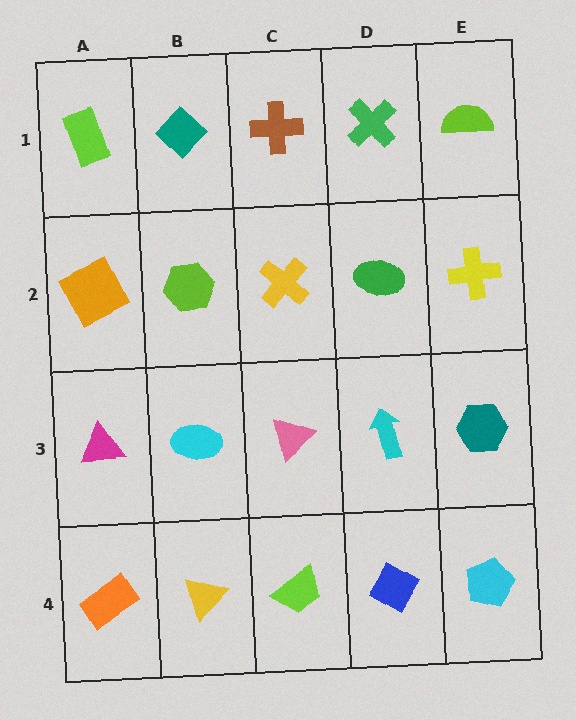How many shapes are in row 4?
5 shapes.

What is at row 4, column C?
A lime trapezoid.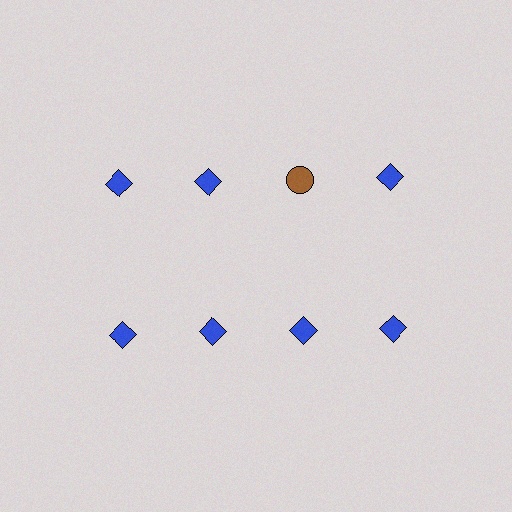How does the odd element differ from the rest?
It differs in both color (brown instead of blue) and shape (circle instead of diamond).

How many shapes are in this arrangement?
There are 8 shapes arranged in a grid pattern.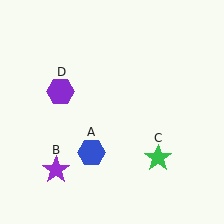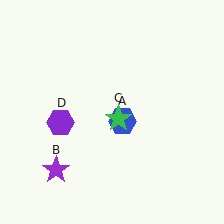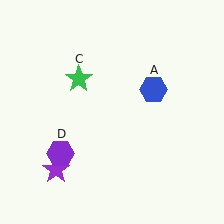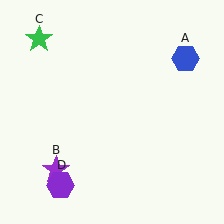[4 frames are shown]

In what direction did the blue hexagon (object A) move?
The blue hexagon (object A) moved up and to the right.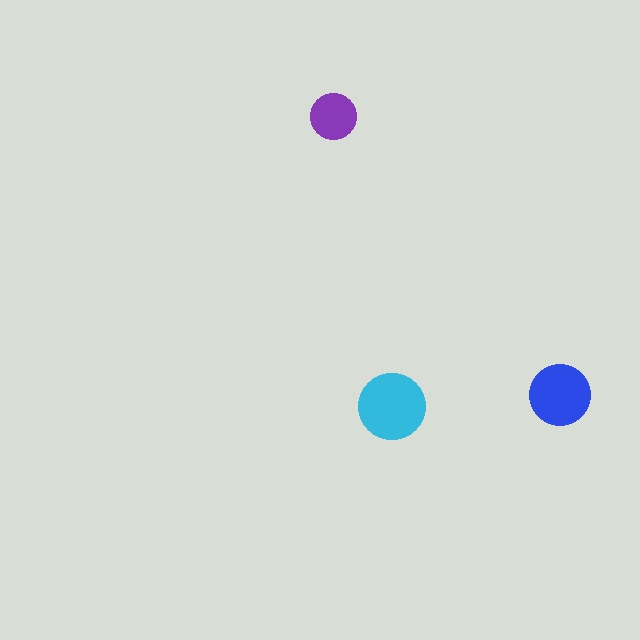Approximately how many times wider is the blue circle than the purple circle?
About 1.5 times wider.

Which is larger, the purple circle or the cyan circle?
The cyan one.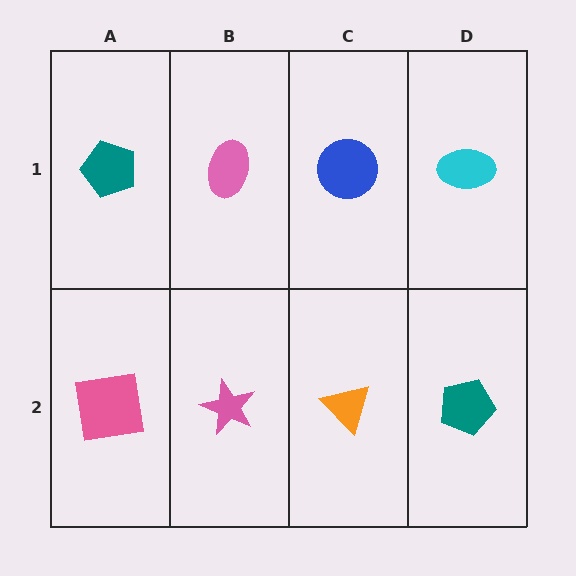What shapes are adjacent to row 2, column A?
A teal pentagon (row 1, column A), a pink star (row 2, column B).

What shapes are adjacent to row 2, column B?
A pink ellipse (row 1, column B), a pink square (row 2, column A), an orange triangle (row 2, column C).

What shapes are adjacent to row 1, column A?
A pink square (row 2, column A), a pink ellipse (row 1, column B).